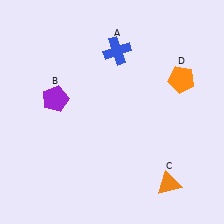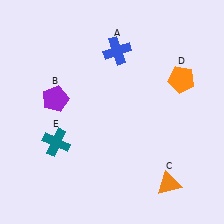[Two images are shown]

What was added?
A teal cross (E) was added in Image 2.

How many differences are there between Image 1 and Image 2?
There is 1 difference between the two images.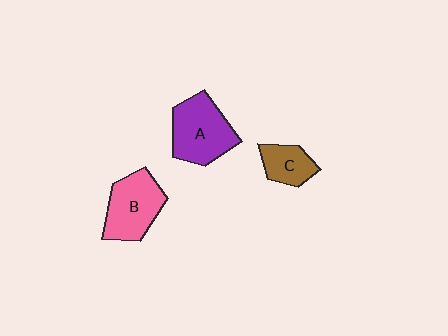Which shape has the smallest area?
Shape C (brown).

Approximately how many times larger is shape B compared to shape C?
Approximately 1.7 times.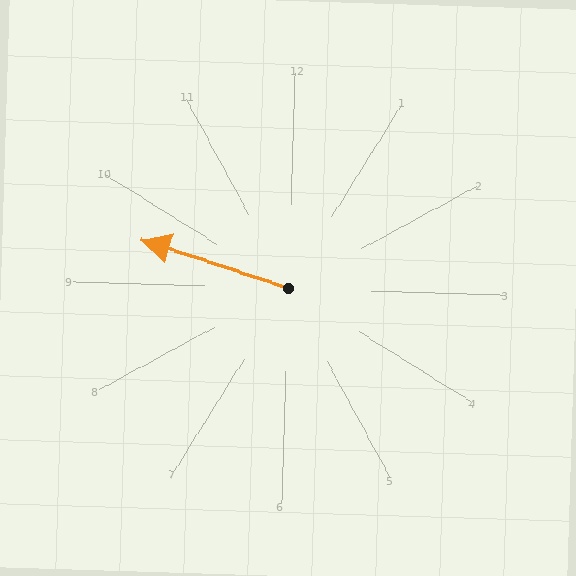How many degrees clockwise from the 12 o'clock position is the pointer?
Approximately 287 degrees.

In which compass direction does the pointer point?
West.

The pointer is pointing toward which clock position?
Roughly 10 o'clock.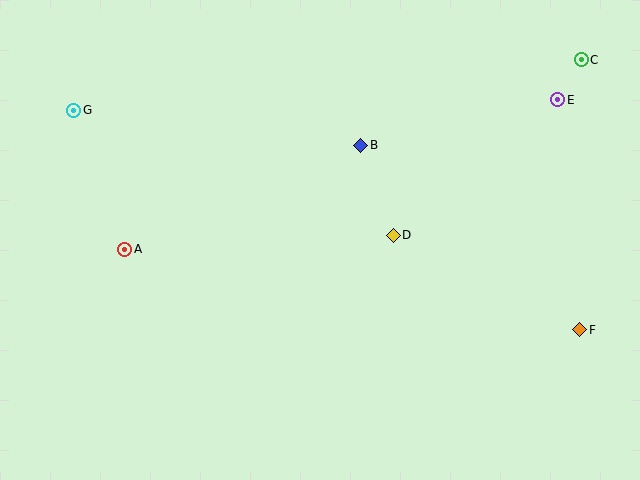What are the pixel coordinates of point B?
Point B is at (361, 145).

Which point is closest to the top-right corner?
Point C is closest to the top-right corner.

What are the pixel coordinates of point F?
Point F is at (580, 330).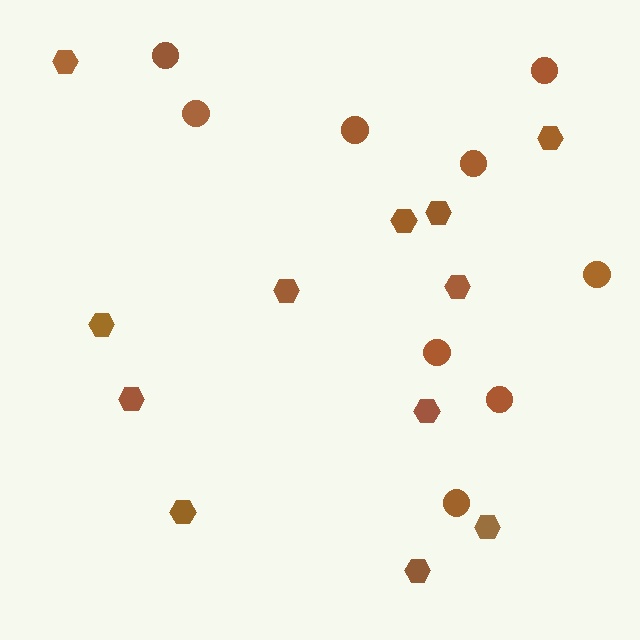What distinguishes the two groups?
There are 2 groups: one group of hexagons (12) and one group of circles (9).